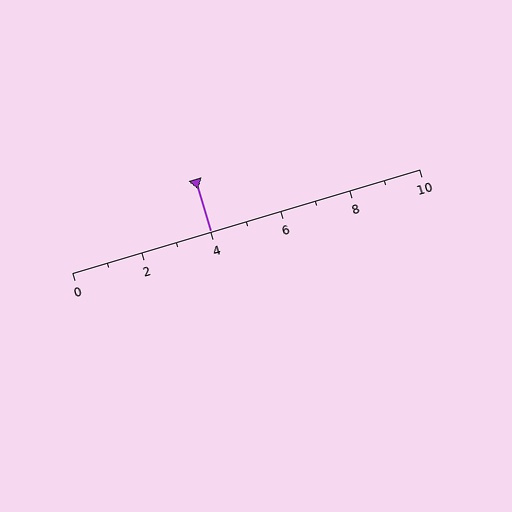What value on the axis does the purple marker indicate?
The marker indicates approximately 4.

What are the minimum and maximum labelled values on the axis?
The axis runs from 0 to 10.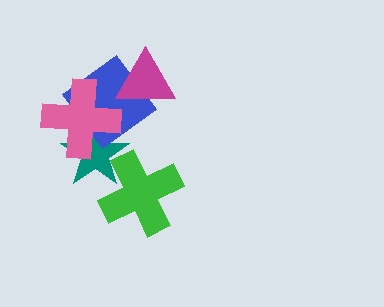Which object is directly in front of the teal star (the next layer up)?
The blue diamond is directly in front of the teal star.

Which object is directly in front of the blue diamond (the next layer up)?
The pink cross is directly in front of the blue diamond.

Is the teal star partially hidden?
Yes, it is partially covered by another shape.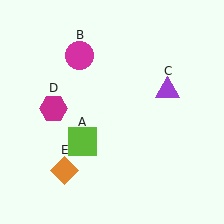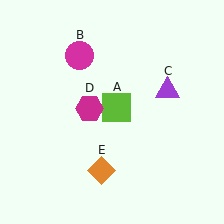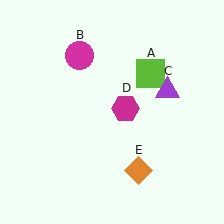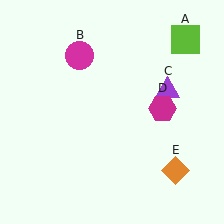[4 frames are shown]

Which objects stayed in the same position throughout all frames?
Magenta circle (object B) and purple triangle (object C) remained stationary.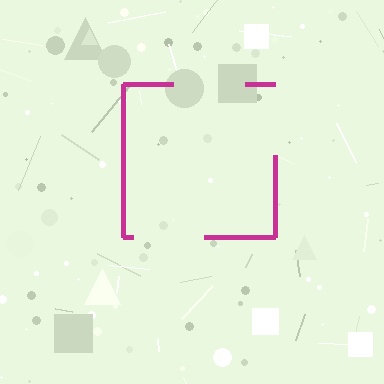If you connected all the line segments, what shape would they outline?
They would outline a square.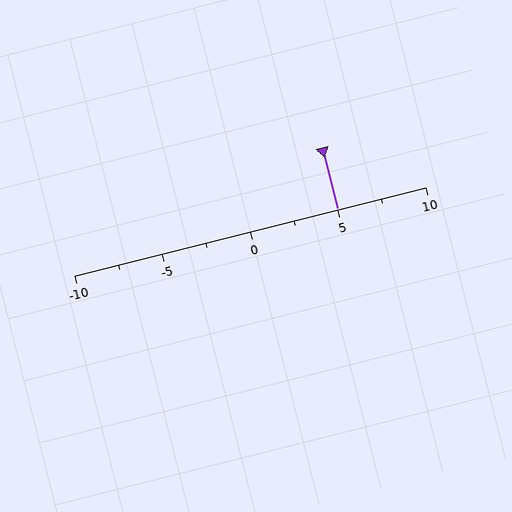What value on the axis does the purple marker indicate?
The marker indicates approximately 5.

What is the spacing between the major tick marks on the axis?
The major ticks are spaced 5 apart.